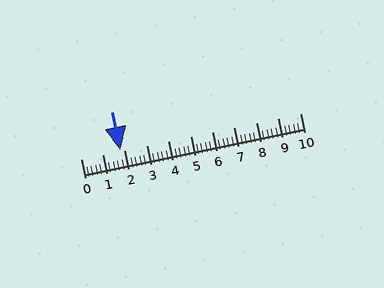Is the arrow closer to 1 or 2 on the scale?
The arrow is closer to 2.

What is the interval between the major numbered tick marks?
The major tick marks are spaced 1 units apart.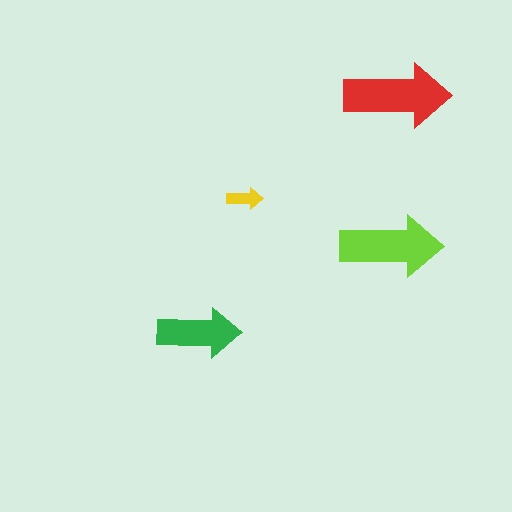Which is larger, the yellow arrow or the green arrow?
The green one.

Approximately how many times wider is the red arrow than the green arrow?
About 1.5 times wider.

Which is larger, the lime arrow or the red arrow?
The red one.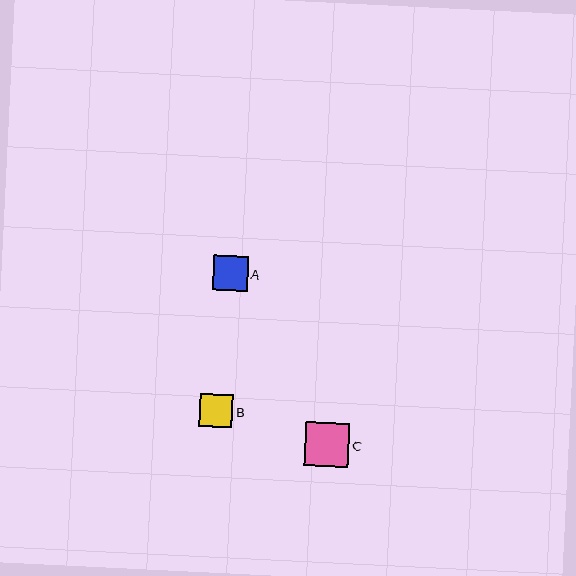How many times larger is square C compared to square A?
Square C is approximately 1.3 times the size of square A.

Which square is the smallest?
Square B is the smallest with a size of approximately 33 pixels.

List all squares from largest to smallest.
From largest to smallest: C, A, B.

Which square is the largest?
Square C is the largest with a size of approximately 44 pixels.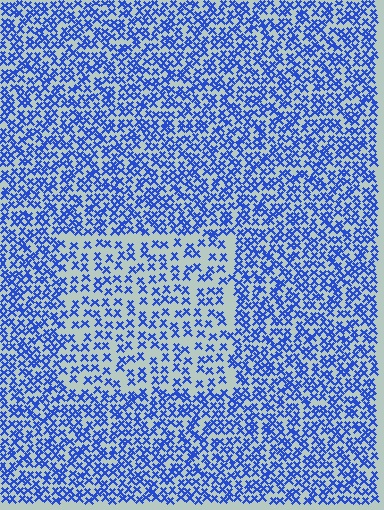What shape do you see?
I see a rectangle.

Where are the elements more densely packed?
The elements are more densely packed outside the rectangle boundary.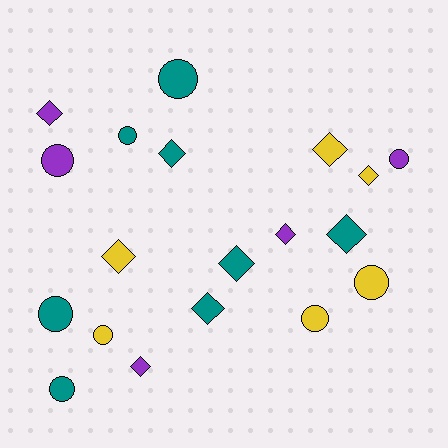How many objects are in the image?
There are 19 objects.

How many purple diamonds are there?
There are 3 purple diamonds.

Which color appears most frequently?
Teal, with 8 objects.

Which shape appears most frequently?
Diamond, with 10 objects.